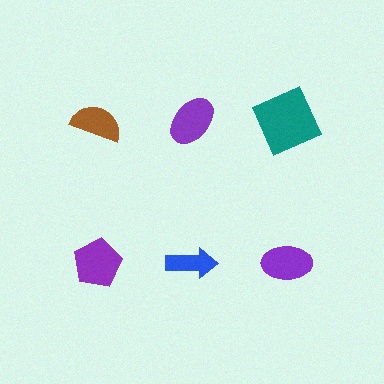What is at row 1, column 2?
A purple ellipse.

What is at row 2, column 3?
A purple ellipse.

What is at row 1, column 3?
A teal square.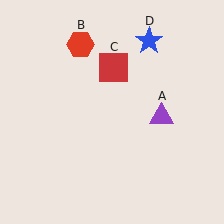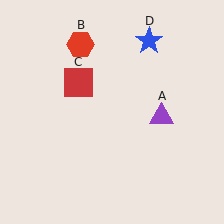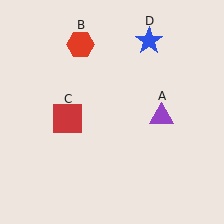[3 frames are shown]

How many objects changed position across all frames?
1 object changed position: red square (object C).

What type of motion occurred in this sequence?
The red square (object C) rotated counterclockwise around the center of the scene.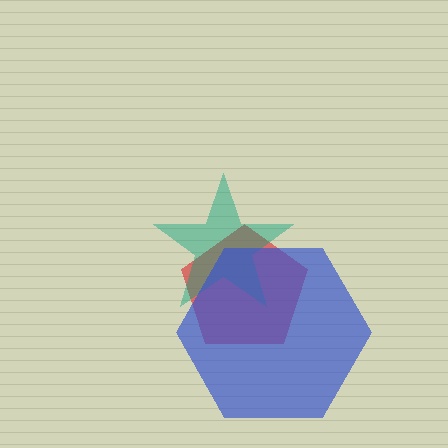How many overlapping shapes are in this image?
There are 3 overlapping shapes in the image.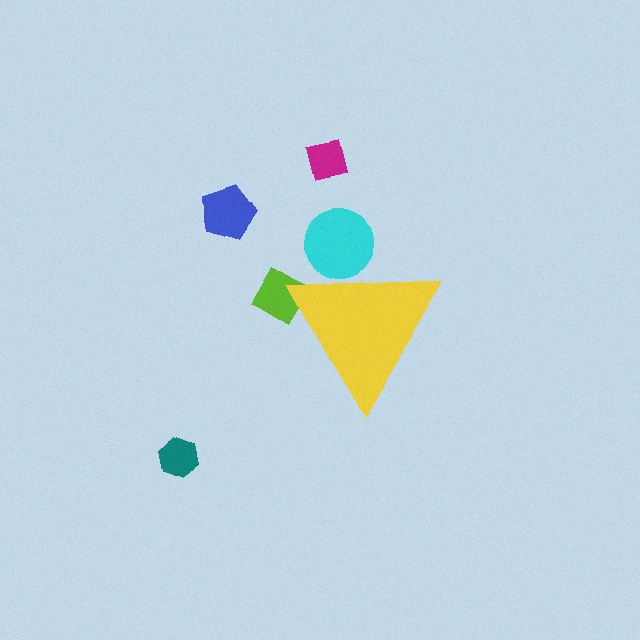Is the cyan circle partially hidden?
Yes, the cyan circle is partially hidden behind the yellow triangle.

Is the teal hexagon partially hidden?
No, the teal hexagon is fully visible.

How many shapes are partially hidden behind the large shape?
2 shapes are partially hidden.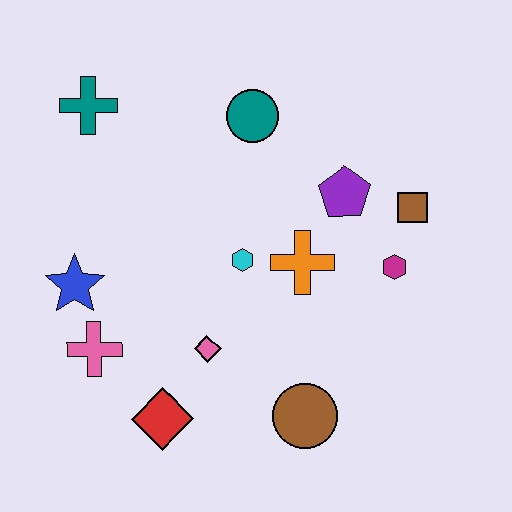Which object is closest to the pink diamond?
The red diamond is closest to the pink diamond.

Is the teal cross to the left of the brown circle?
Yes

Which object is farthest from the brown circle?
The teal cross is farthest from the brown circle.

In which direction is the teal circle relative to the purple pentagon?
The teal circle is to the left of the purple pentagon.